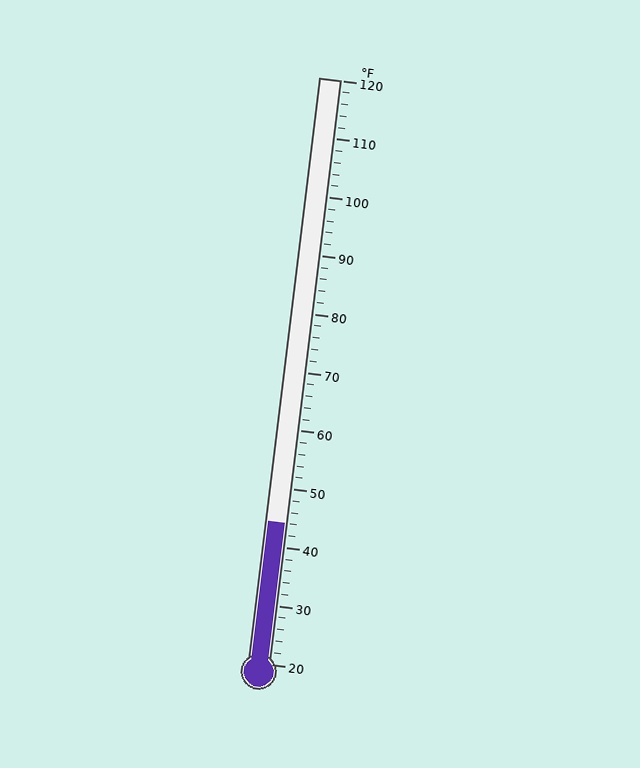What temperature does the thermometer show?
The thermometer shows approximately 44°F.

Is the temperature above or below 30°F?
The temperature is above 30°F.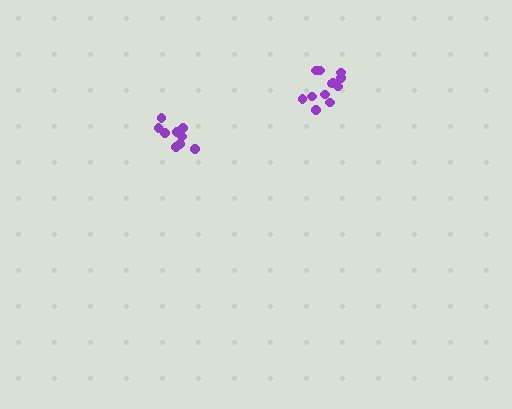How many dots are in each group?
Group 1: 9 dots, Group 2: 13 dots (22 total).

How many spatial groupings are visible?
There are 2 spatial groupings.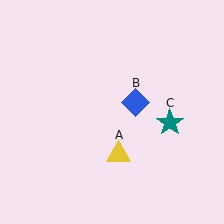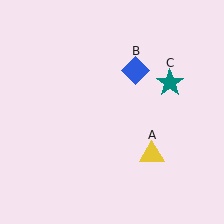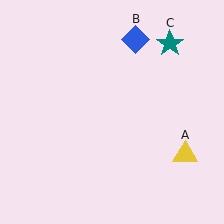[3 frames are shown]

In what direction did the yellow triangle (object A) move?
The yellow triangle (object A) moved right.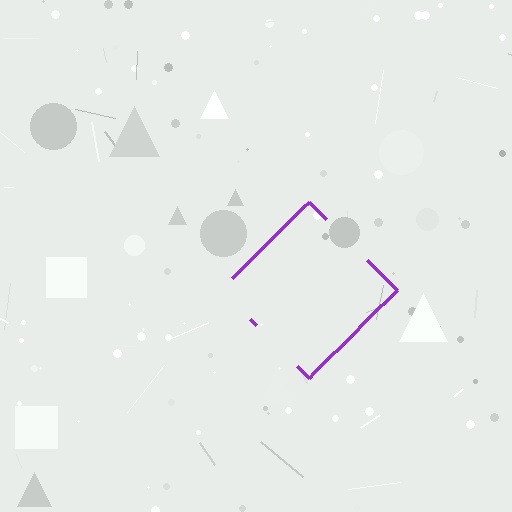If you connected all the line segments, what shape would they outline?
They would outline a diamond.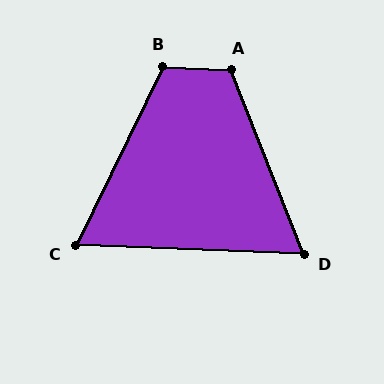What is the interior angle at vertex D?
Approximately 66 degrees (acute).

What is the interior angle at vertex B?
Approximately 114 degrees (obtuse).